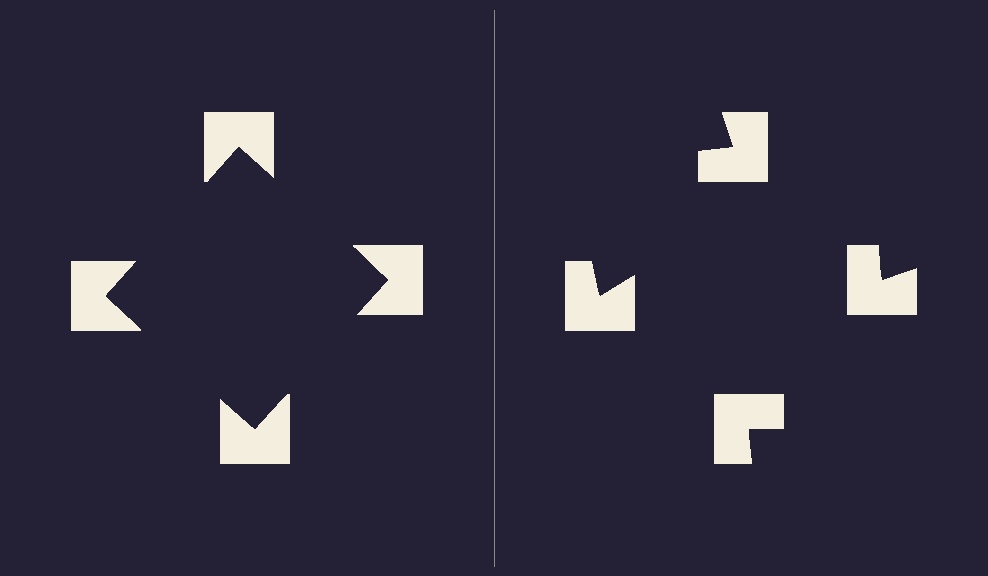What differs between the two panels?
The notched squares are positioned identically on both sides; only the wedge orientations differ. On the left they align to a square; on the right they are misaligned.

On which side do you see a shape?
An illusory square appears on the left side. On the right side the wedge cuts are rotated, so no coherent shape forms.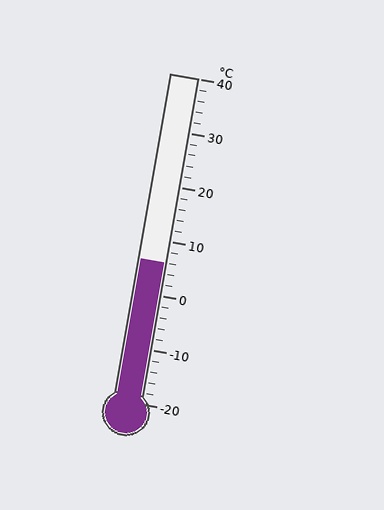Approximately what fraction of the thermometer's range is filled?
The thermometer is filled to approximately 45% of its range.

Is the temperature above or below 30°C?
The temperature is below 30°C.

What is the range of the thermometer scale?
The thermometer scale ranges from -20°C to 40°C.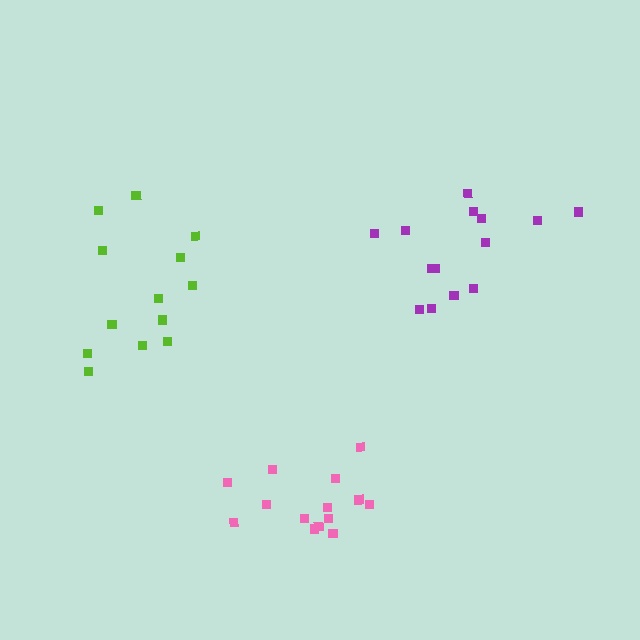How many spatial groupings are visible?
There are 3 spatial groupings.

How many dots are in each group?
Group 1: 13 dots, Group 2: 14 dots, Group 3: 14 dots (41 total).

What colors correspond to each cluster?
The clusters are colored: lime, pink, purple.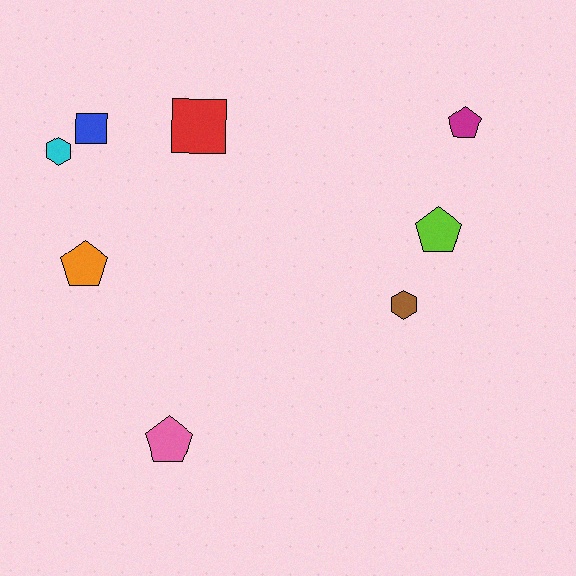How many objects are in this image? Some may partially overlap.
There are 8 objects.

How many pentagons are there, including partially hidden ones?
There are 4 pentagons.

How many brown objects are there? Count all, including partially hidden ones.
There is 1 brown object.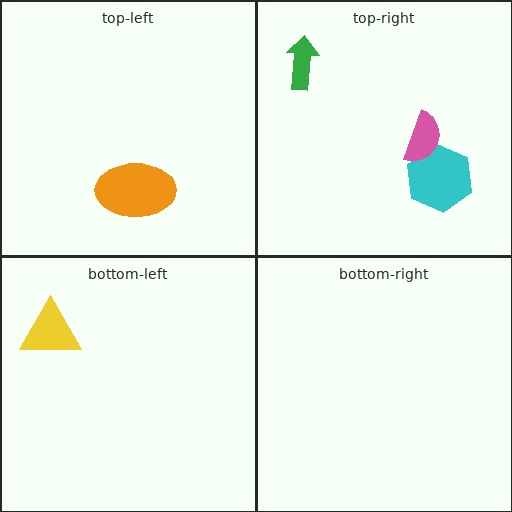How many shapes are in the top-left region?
1.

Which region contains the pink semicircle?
The top-right region.